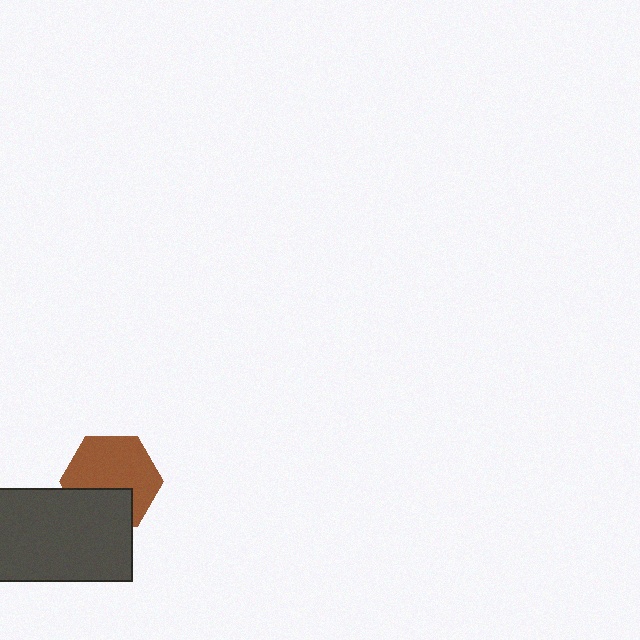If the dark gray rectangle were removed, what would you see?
You would see the complete brown hexagon.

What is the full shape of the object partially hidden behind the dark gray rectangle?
The partially hidden object is a brown hexagon.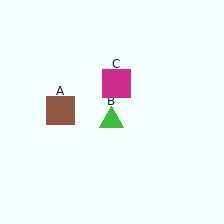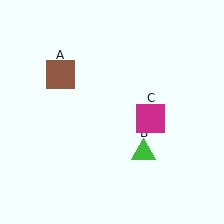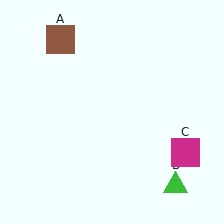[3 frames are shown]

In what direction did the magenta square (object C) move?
The magenta square (object C) moved down and to the right.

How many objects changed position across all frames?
3 objects changed position: brown square (object A), green triangle (object B), magenta square (object C).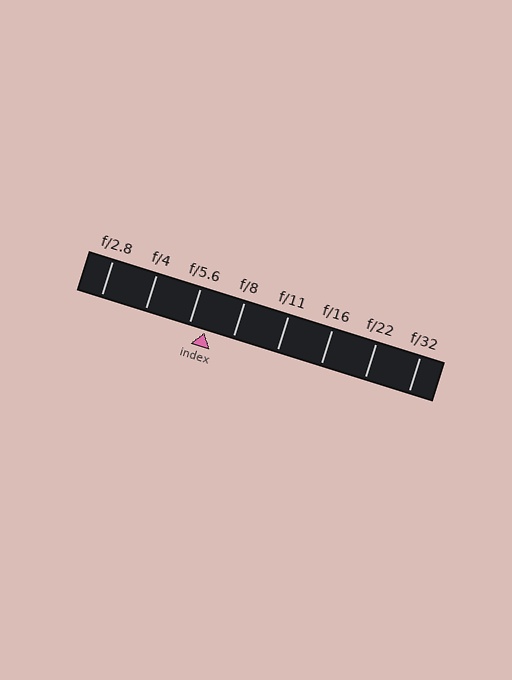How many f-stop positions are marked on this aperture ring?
There are 8 f-stop positions marked.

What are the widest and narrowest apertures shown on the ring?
The widest aperture shown is f/2.8 and the narrowest is f/32.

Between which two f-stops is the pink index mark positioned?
The index mark is between f/5.6 and f/8.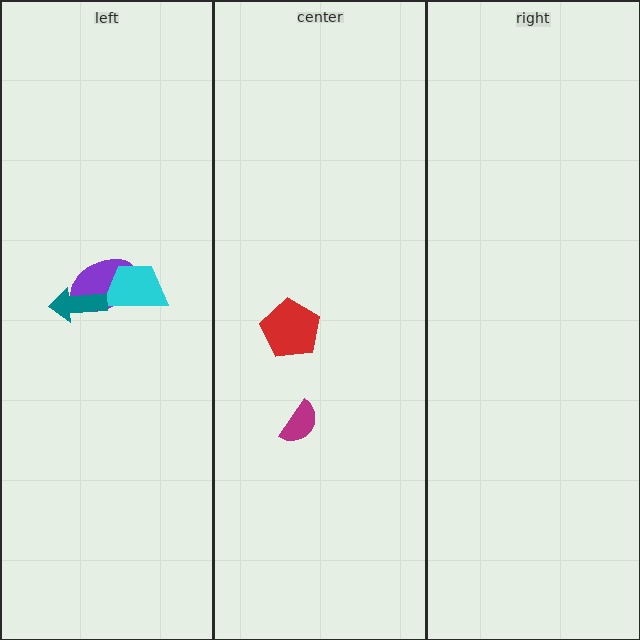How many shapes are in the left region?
3.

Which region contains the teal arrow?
The left region.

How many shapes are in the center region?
2.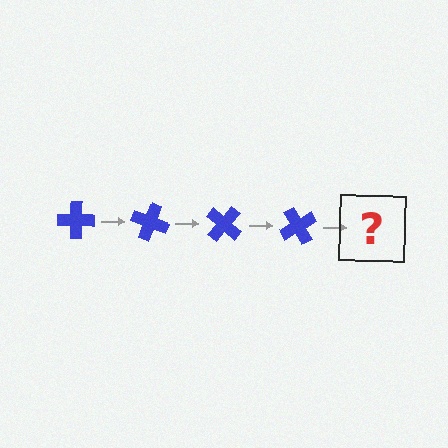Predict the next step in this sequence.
The next step is a blue cross rotated 80 degrees.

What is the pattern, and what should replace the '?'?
The pattern is that the cross rotates 20 degrees each step. The '?' should be a blue cross rotated 80 degrees.